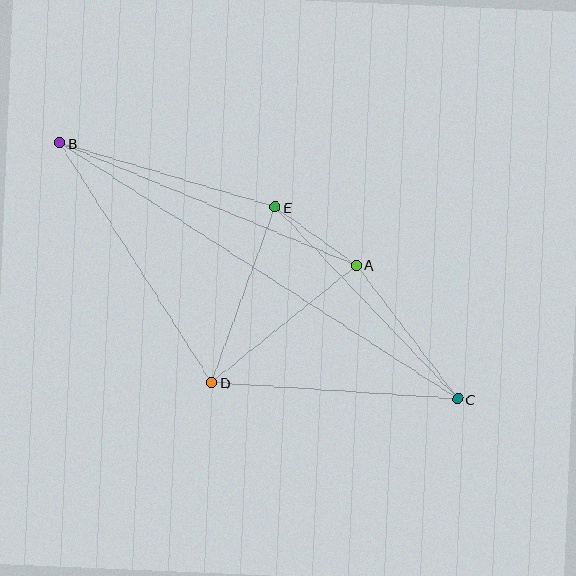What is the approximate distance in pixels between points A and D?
The distance between A and D is approximately 187 pixels.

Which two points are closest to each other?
Points A and E are closest to each other.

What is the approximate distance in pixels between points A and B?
The distance between A and B is approximately 321 pixels.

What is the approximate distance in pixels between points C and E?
The distance between C and E is approximately 265 pixels.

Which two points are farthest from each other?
Points B and C are farthest from each other.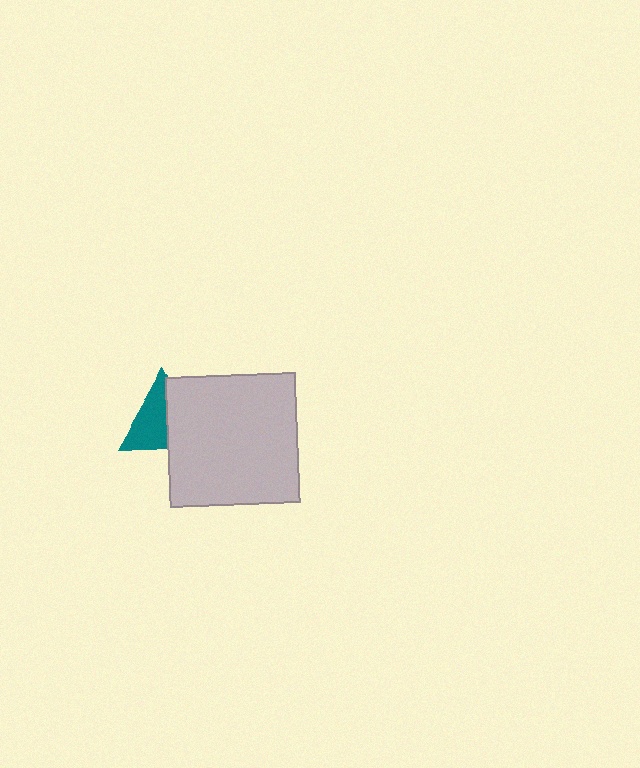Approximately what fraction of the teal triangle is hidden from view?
Roughly 44% of the teal triangle is hidden behind the light gray square.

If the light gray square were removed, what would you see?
You would see the complete teal triangle.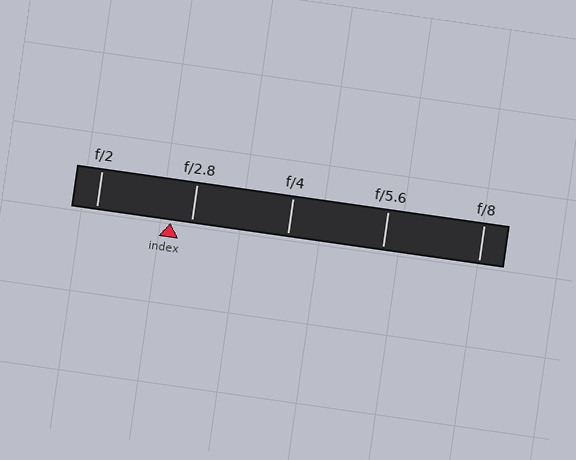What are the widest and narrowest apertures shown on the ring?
The widest aperture shown is f/2 and the narrowest is f/8.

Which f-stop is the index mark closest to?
The index mark is closest to f/2.8.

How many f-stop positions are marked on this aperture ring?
There are 5 f-stop positions marked.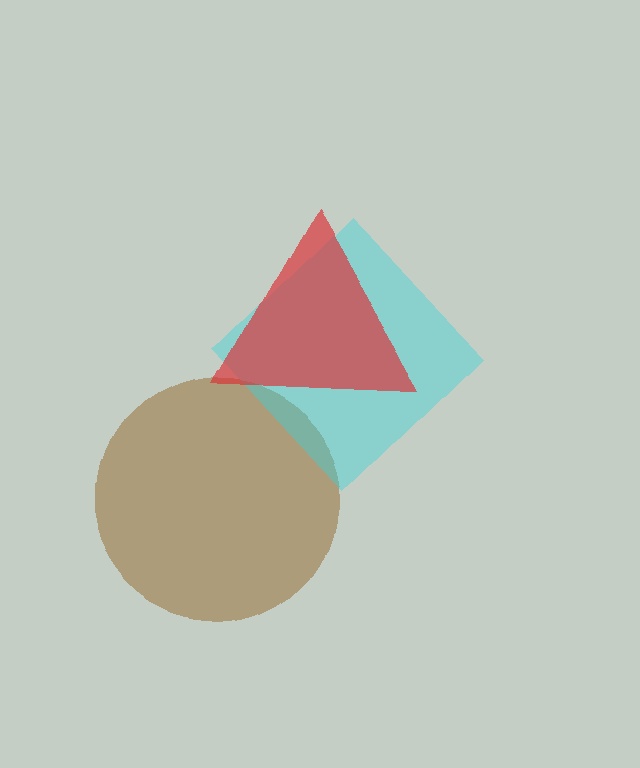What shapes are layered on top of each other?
The layered shapes are: a brown circle, a cyan diamond, a red triangle.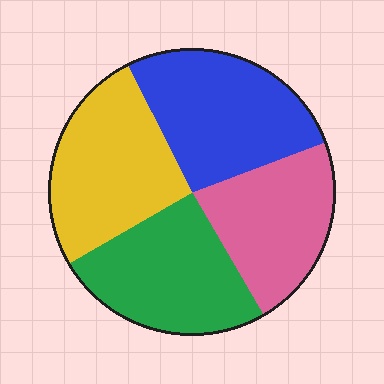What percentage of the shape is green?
Green takes up between a sixth and a third of the shape.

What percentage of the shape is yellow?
Yellow takes up between a quarter and a half of the shape.